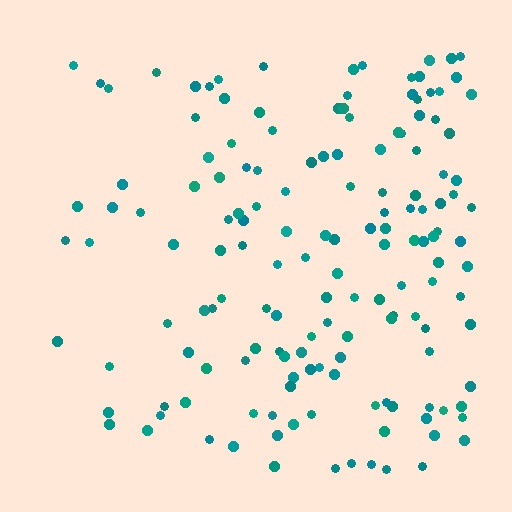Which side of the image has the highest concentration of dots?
The right.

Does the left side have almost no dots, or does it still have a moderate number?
Still a moderate number, just noticeably fewer than the right.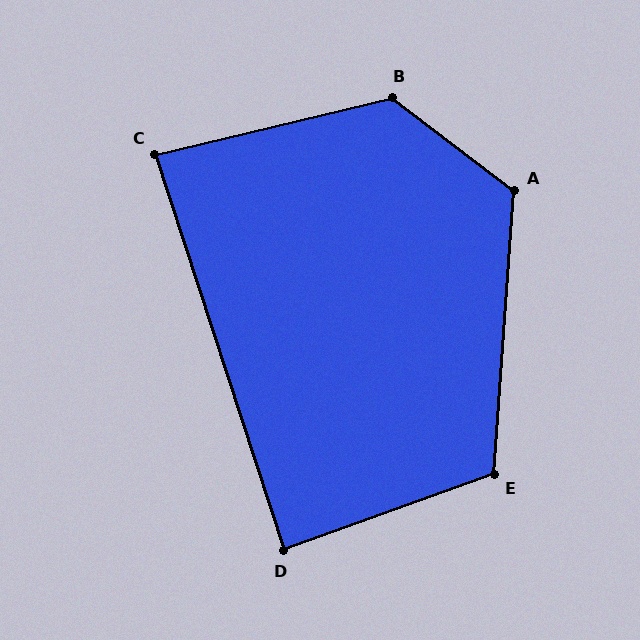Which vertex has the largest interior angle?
B, at approximately 129 degrees.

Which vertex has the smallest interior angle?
C, at approximately 86 degrees.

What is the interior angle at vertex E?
Approximately 114 degrees (obtuse).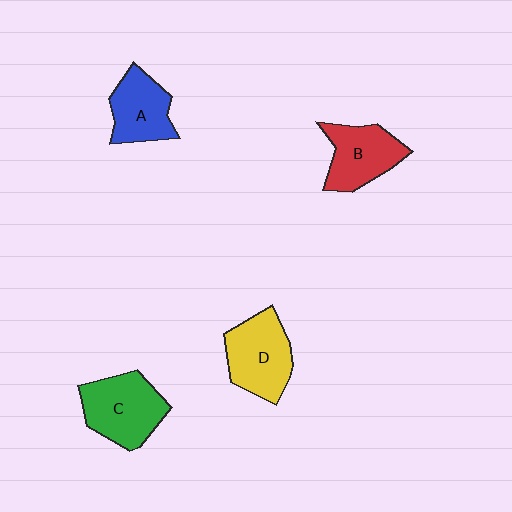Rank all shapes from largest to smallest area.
From largest to smallest: C (green), D (yellow), B (red), A (blue).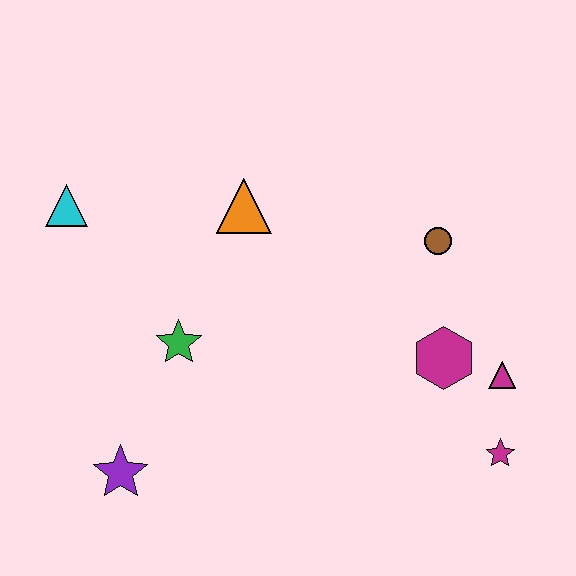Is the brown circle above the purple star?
Yes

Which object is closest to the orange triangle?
The green star is closest to the orange triangle.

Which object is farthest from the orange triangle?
The magenta star is farthest from the orange triangle.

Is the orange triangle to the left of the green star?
No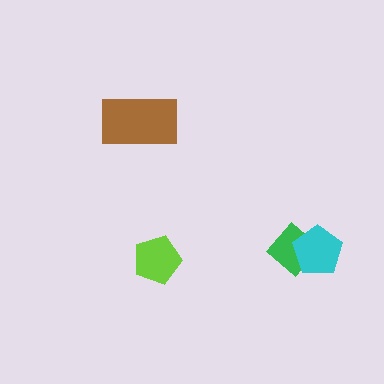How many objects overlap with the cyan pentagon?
1 object overlaps with the cyan pentagon.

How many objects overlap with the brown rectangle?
0 objects overlap with the brown rectangle.